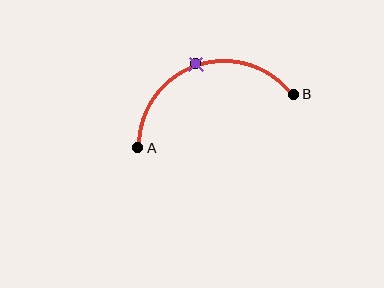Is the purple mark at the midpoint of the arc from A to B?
Yes. The purple mark lies on the arc at equal arc-length from both A and B — it is the arc midpoint.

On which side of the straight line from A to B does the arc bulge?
The arc bulges above the straight line connecting A and B.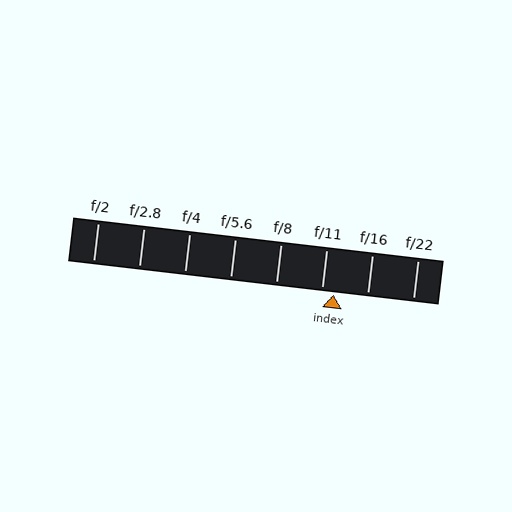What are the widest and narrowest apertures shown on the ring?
The widest aperture shown is f/2 and the narrowest is f/22.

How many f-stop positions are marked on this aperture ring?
There are 8 f-stop positions marked.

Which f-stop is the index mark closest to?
The index mark is closest to f/11.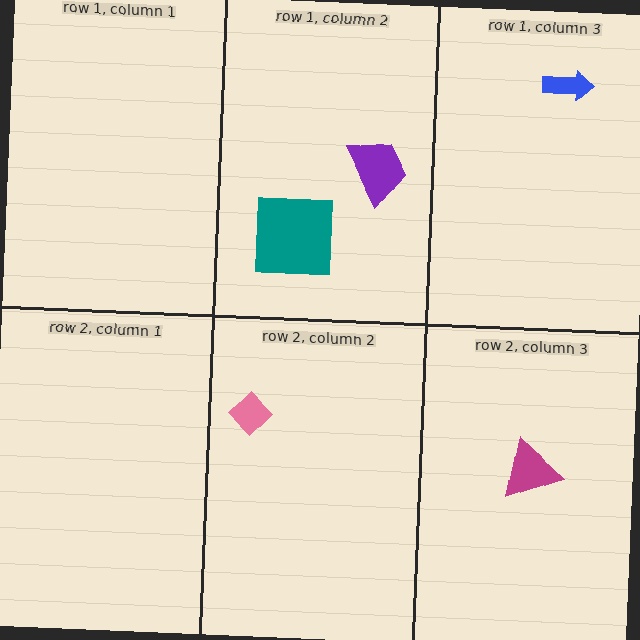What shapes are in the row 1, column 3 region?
The blue arrow.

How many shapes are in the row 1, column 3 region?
1.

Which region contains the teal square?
The row 1, column 2 region.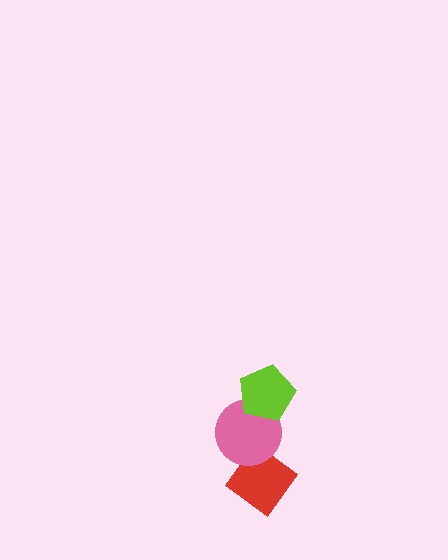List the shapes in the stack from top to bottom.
From top to bottom: the lime pentagon, the pink circle, the red diamond.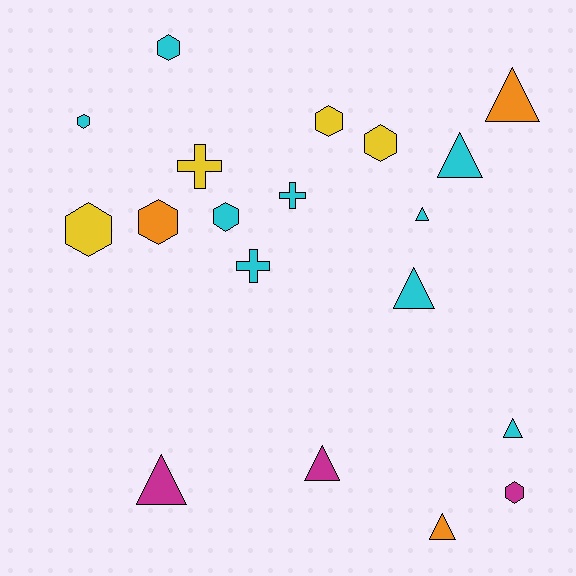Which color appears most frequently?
Cyan, with 9 objects.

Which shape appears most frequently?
Triangle, with 8 objects.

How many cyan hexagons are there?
There are 3 cyan hexagons.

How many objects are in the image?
There are 19 objects.